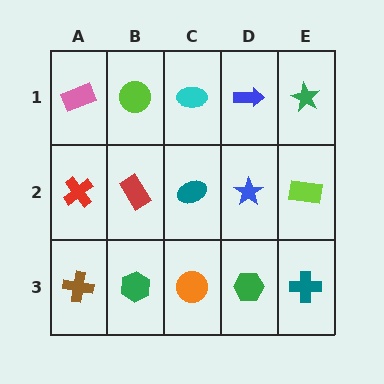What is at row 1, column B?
A lime circle.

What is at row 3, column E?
A teal cross.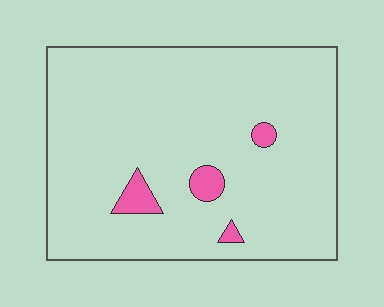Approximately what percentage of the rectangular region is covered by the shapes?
Approximately 5%.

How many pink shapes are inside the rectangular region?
4.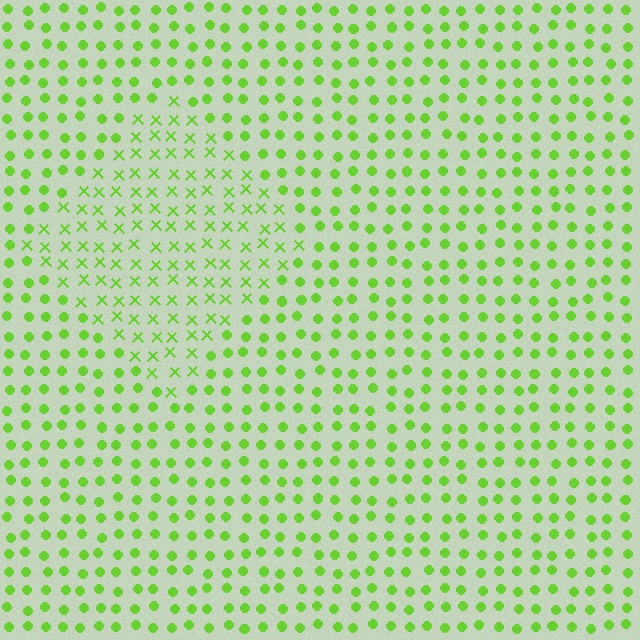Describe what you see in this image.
The image is filled with small lime elements arranged in a uniform grid. A diamond-shaped region contains X marks, while the surrounding area contains circles. The boundary is defined purely by the change in element shape.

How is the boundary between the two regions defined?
The boundary is defined by a change in element shape: X marks inside vs. circles outside. All elements share the same color and spacing.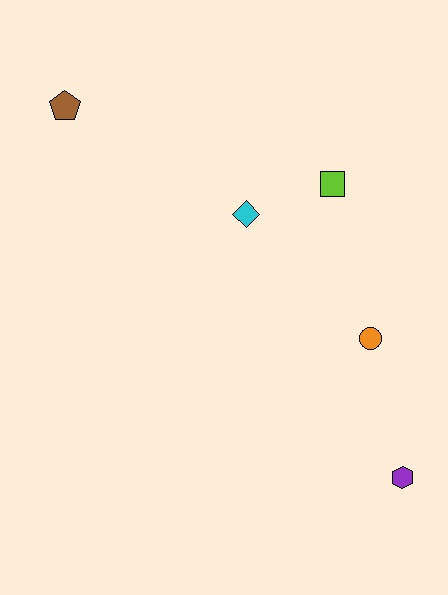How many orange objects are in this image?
There is 1 orange object.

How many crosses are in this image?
There are no crosses.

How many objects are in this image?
There are 5 objects.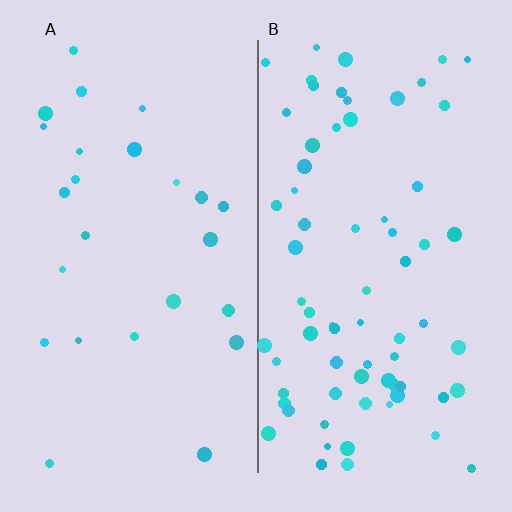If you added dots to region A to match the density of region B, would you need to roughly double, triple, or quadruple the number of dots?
Approximately triple.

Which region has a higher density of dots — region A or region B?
B (the right).